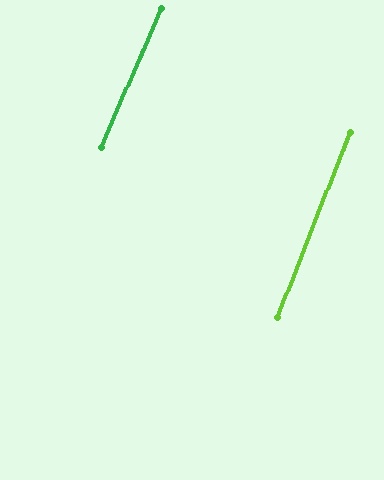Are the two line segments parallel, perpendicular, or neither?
Parallel — their directions differ by only 1.8°.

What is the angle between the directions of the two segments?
Approximately 2 degrees.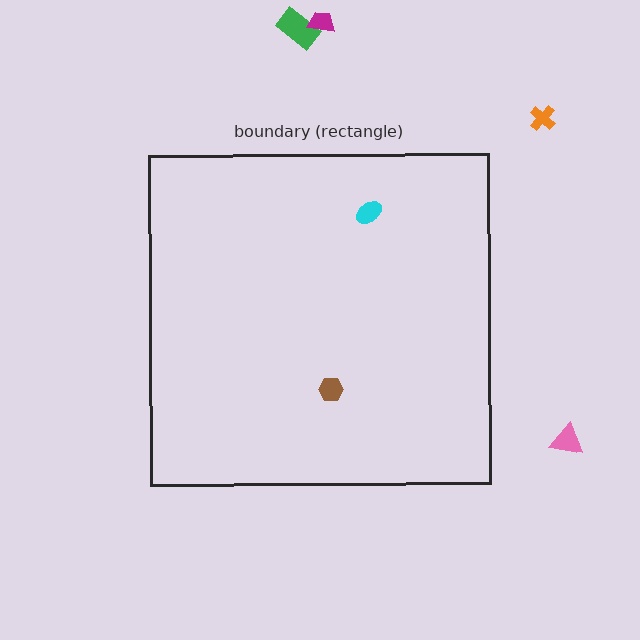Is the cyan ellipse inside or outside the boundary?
Inside.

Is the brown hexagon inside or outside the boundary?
Inside.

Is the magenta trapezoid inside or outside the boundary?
Outside.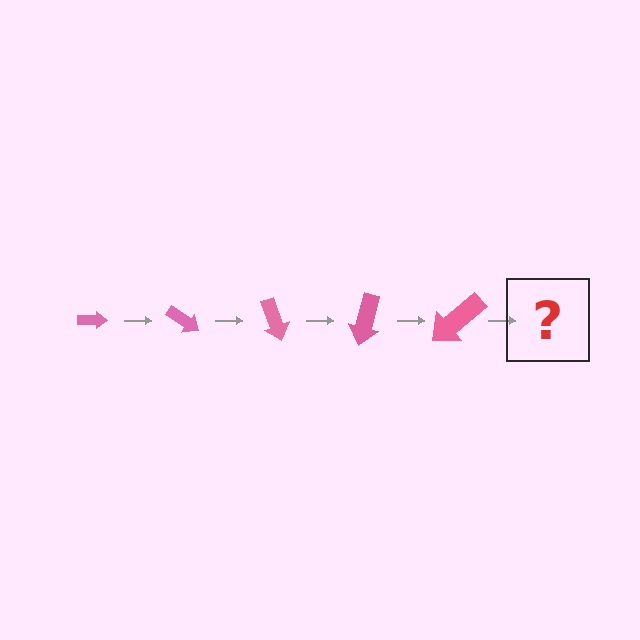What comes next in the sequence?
The next element should be an arrow, larger than the previous one and rotated 175 degrees from the start.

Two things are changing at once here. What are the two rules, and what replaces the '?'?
The two rules are that the arrow grows larger each step and it rotates 35 degrees each step. The '?' should be an arrow, larger than the previous one and rotated 175 degrees from the start.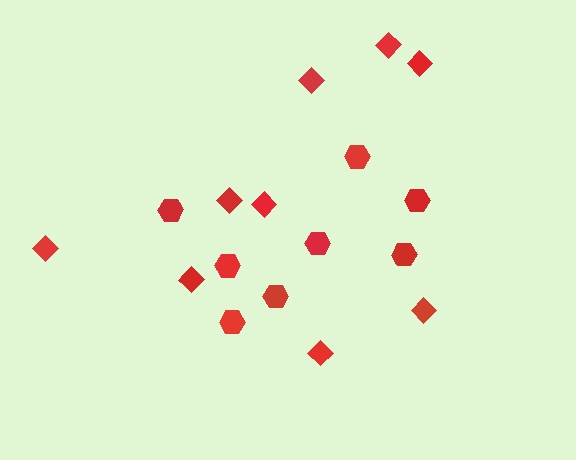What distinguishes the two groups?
There are 2 groups: one group of diamonds (9) and one group of hexagons (8).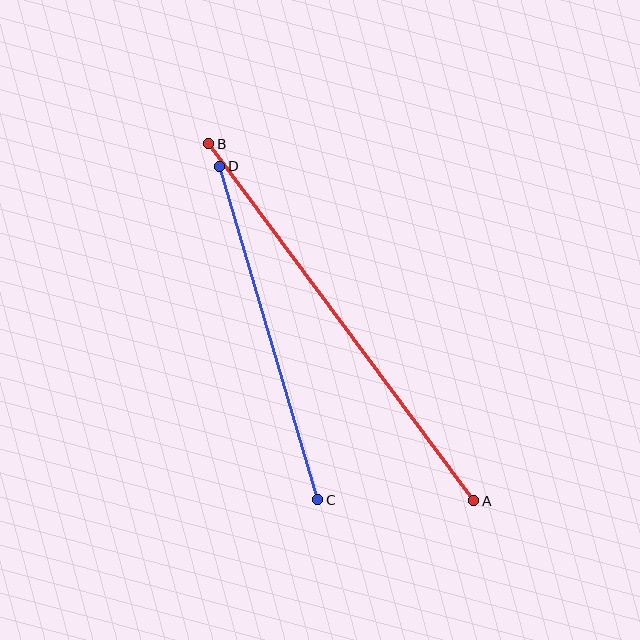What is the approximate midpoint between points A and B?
The midpoint is at approximately (341, 322) pixels.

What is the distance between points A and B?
The distance is approximately 445 pixels.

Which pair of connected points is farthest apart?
Points A and B are farthest apart.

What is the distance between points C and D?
The distance is approximately 347 pixels.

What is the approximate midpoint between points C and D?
The midpoint is at approximately (269, 333) pixels.